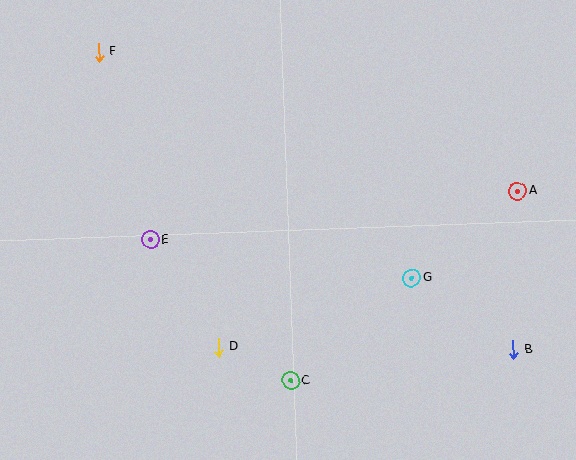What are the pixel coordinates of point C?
Point C is at (291, 381).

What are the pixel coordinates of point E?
Point E is at (150, 240).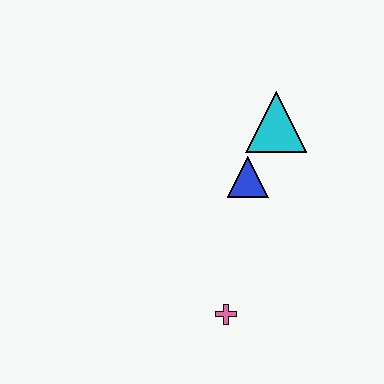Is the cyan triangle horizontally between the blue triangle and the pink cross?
No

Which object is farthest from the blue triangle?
The pink cross is farthest from the blue triangle.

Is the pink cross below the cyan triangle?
Yes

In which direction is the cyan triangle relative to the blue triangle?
The cyan triangle is above the blue triangle.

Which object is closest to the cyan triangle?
The blue triangle is closest to the cyan triangle.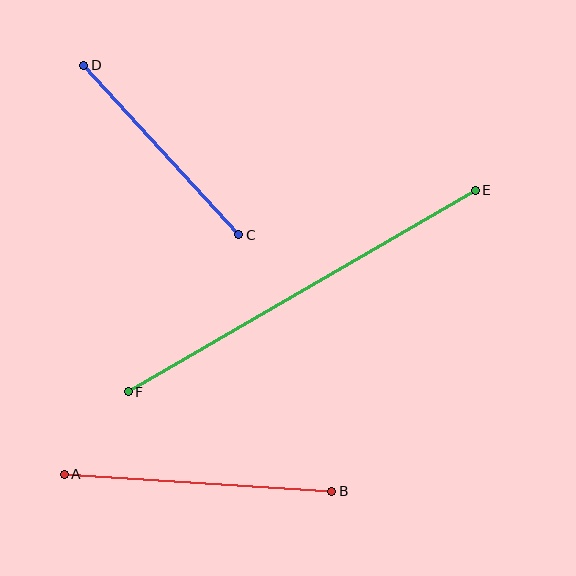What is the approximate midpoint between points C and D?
The midpoint is at approximately (161, 150) pixels.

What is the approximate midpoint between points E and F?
The midpoint is at approximately (302, 291) pixels.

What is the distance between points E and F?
The distance is approximately 401 pixels.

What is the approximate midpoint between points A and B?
The midpoint is at approximately (198, 483) pixels.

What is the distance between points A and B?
The distance is approximately 268 pixels.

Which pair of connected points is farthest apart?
Points E and F are farthest apart.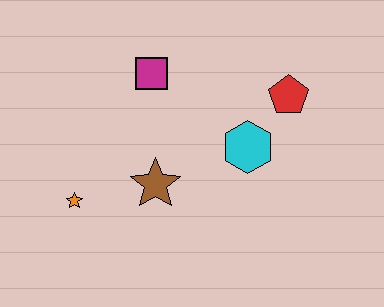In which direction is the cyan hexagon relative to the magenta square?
The cyan hexagon is to the right of the magenta square.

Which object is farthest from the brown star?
The red pentagon is farthest from the brown star.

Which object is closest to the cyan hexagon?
The red pentagon is closest to the cyan hexagon.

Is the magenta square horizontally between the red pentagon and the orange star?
Yes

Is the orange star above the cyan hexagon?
No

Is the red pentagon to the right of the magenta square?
Yes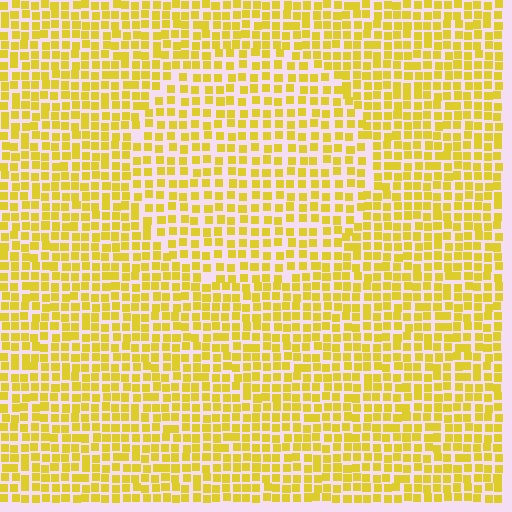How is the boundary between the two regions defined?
The boundary is defined by a change in element density (approximately 1.4x ratio). All elements are the same color, size, and shape.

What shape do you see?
I see a circle.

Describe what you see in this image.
The image contains small yellow elements arranged at two different densities. A circle-shaped region is visible where the elements are less densely packed than the surrounding area.